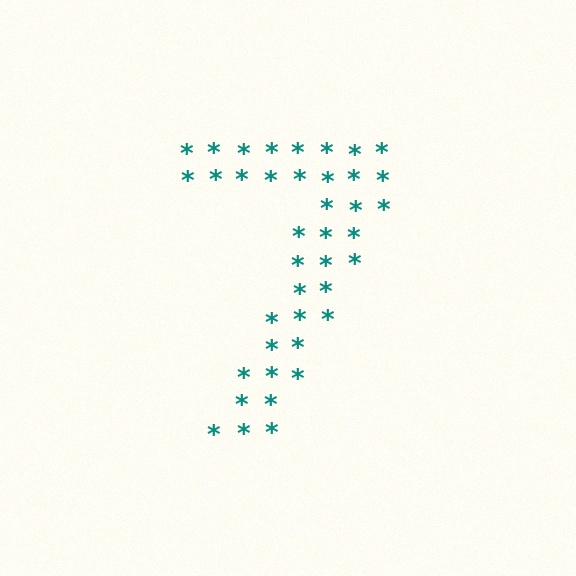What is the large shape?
The large shape is the digit 7.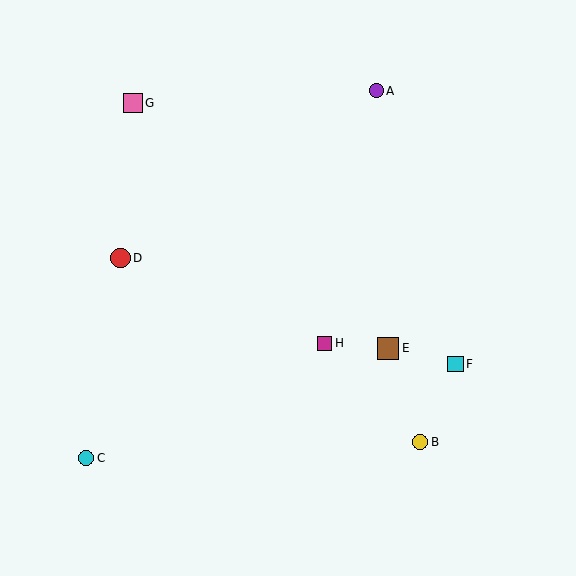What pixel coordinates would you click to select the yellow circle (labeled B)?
Click at (420, 442) to select the yellow circle B.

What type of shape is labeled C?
Shape C is a cyan circle.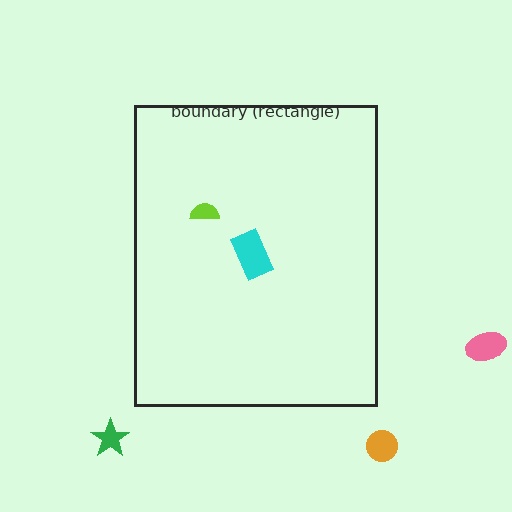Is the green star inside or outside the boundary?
Outside.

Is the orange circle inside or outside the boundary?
Outside.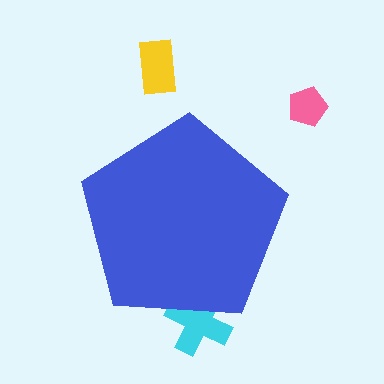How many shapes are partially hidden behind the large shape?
1 shape is partially hidden.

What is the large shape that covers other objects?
A blue pentagon.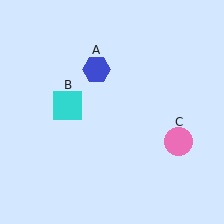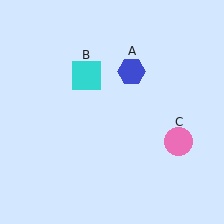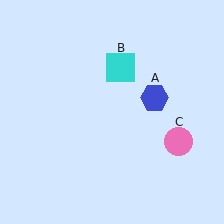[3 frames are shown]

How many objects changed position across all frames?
2 objects changed position: blue hexagon (object A), cyan square (object B).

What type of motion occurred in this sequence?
The blue hexagon (object A), cyan square (object B) rotated clockwise around the center of the scene.